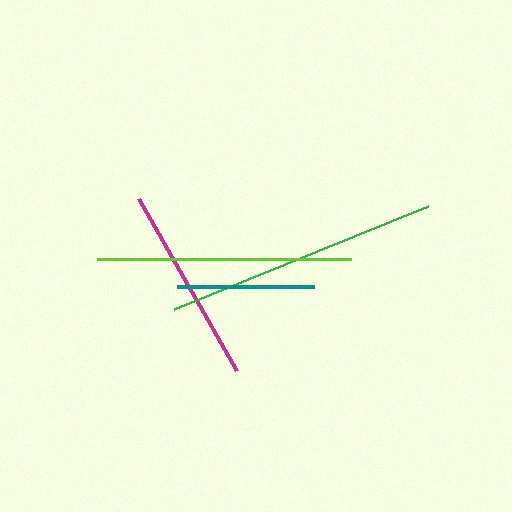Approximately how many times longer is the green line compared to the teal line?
The green line is approximately 2.0 times the length of the teal line.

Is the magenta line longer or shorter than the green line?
The green line is longer than the magenta line.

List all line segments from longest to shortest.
From longest to shortest: green, lime, magenta, teal.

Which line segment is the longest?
The green line is the longest at approximately 274 pixels.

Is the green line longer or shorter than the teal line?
The green line is longer than the teal line.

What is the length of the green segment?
The green segment is approximately 274 pixels long.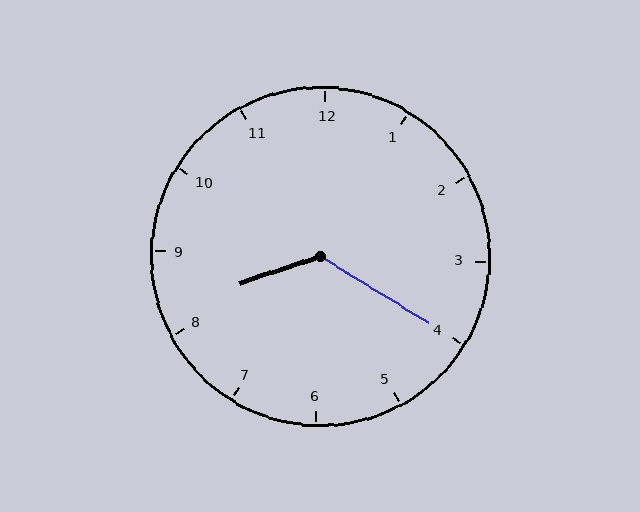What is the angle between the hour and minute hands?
Approximately 130 degrees.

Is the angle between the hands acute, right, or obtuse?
It is obtuse.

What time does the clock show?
8:20.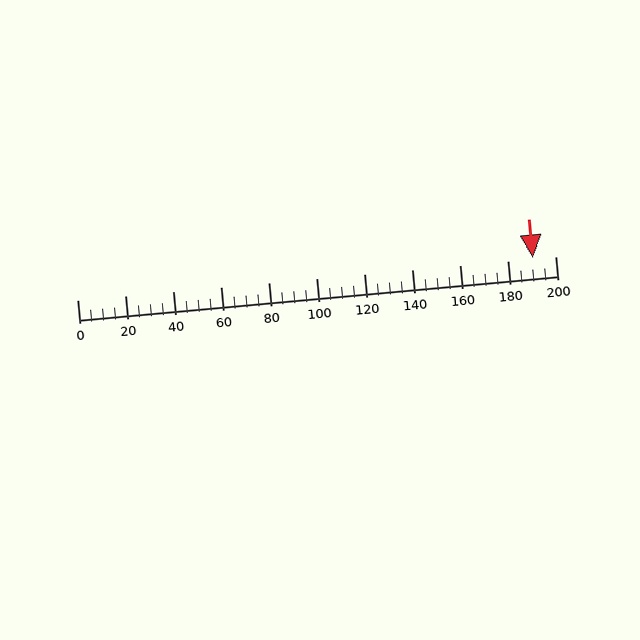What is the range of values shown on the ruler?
The ruler shows values from 0 to 200.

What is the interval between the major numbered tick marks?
The major tick marks are spaced 20 units apart.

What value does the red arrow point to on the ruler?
The red arrow points to approximately 190.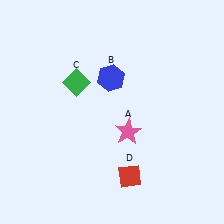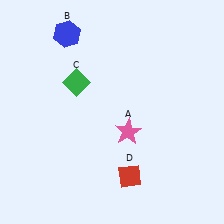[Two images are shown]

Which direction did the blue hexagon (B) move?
The blue hexagon (B) moved left.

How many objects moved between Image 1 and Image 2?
1 object moved between the two images.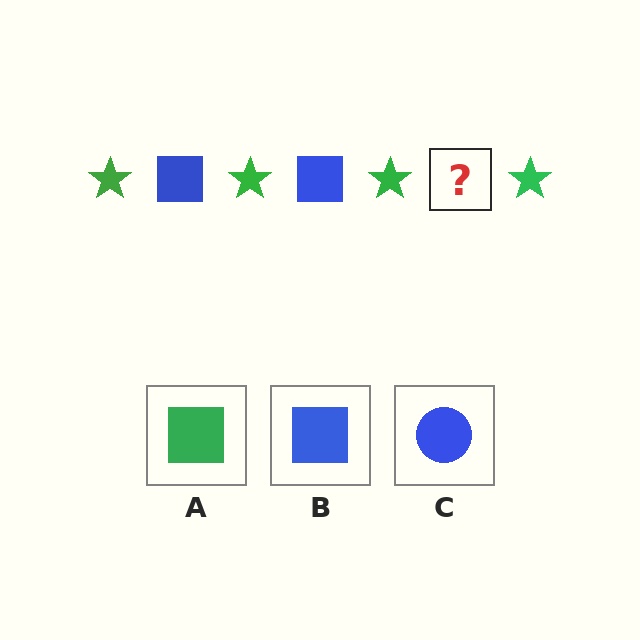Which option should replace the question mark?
Option B.